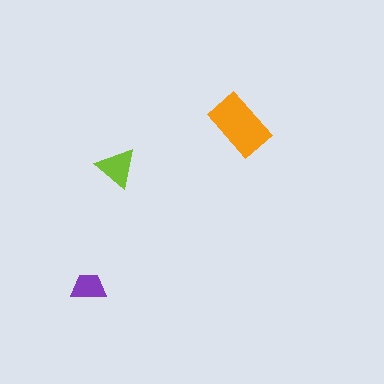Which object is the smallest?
The purple trapezoid.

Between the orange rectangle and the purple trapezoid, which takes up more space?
The orange rectangle.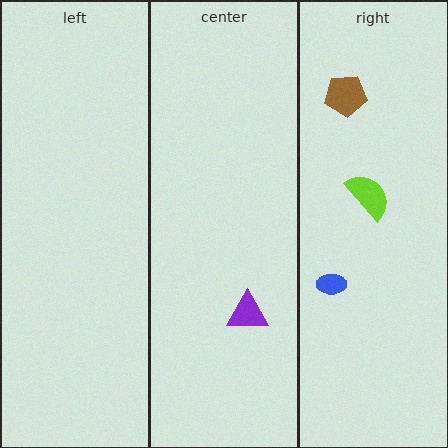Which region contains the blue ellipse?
The right region.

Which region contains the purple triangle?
The center region.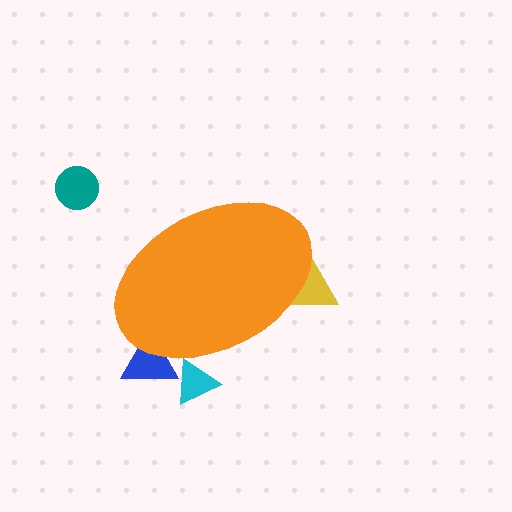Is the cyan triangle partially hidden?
Yes, the cyan triangle is partially hidden behind the orange ellipse.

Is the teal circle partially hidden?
No, the teal circle is fully visible.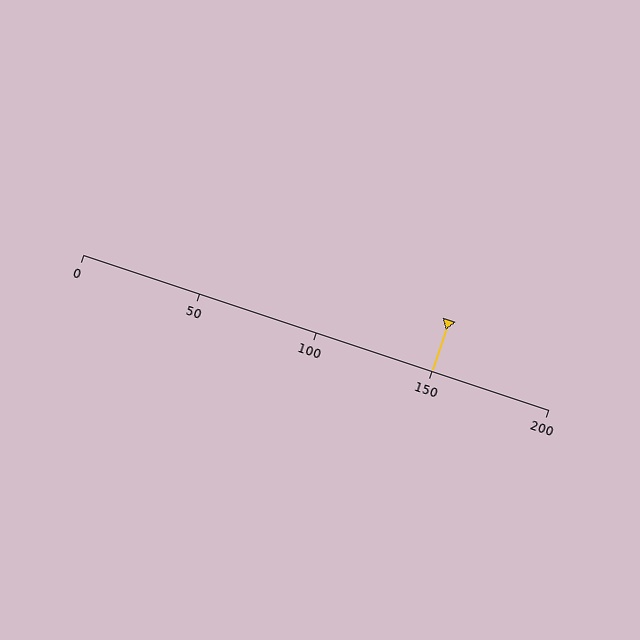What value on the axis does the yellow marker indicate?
The marker indicates approximately 150.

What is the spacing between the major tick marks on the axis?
The major ticks are spaced 50 apart.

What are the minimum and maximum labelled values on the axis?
The axis runs from 0 to 200.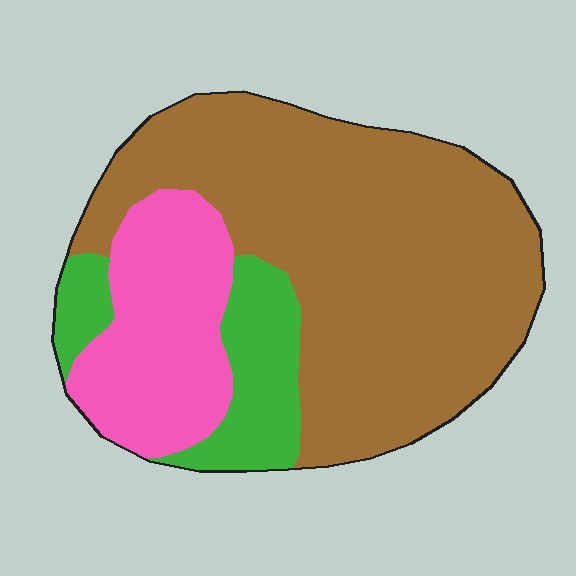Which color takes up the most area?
Brown, at roughly 65%.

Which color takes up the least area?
Green, at roughly 15%.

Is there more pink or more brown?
Brown.